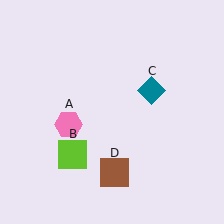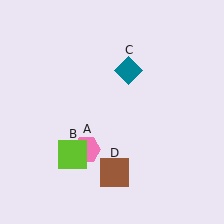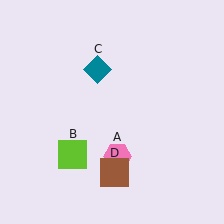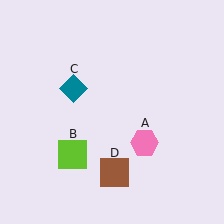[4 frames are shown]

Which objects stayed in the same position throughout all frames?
Lime square (object B) and brown square (object D) remained stationary.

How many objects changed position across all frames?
2 objects changed position: pink hexagon (object A), teal diamond (object C).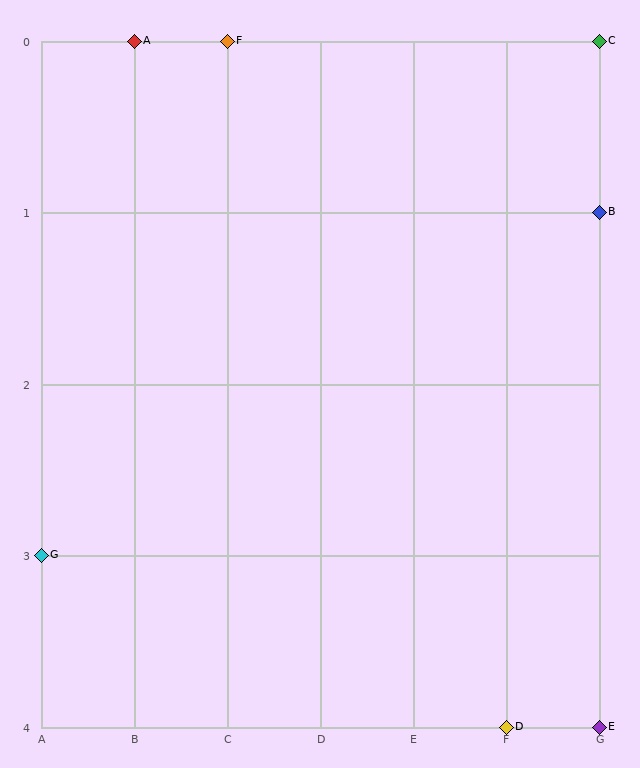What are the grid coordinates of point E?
Point E is at grid coordinates (G, 4).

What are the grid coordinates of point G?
Point G is at grid coordinates (A, 3).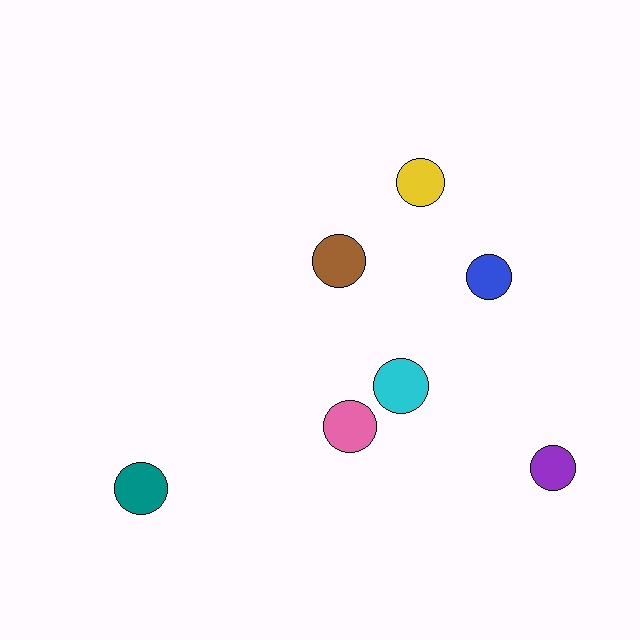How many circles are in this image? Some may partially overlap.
There are 7 circles.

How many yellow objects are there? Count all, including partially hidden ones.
There is 1 yellow object.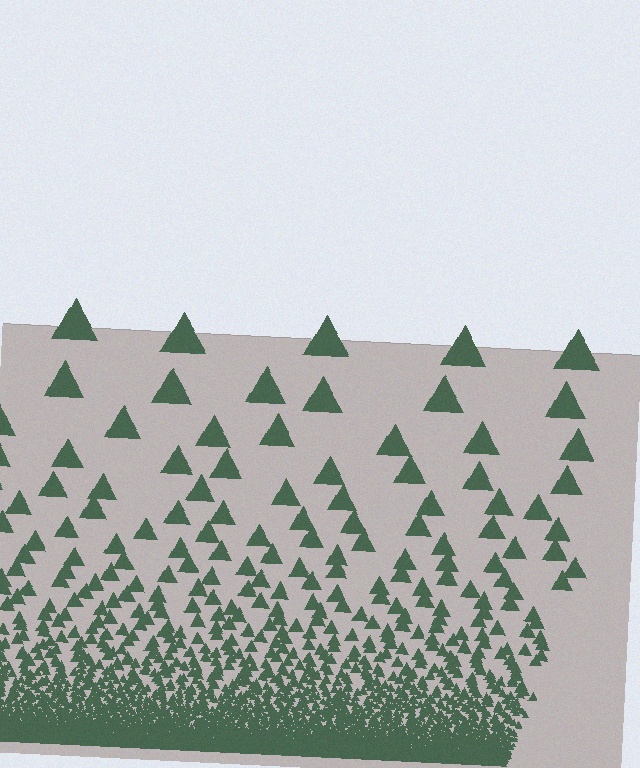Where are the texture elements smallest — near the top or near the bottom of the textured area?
Near the bottom.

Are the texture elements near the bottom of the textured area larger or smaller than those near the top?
Smaller. The gradient is inverted — elements near the bottom are smaller and denser.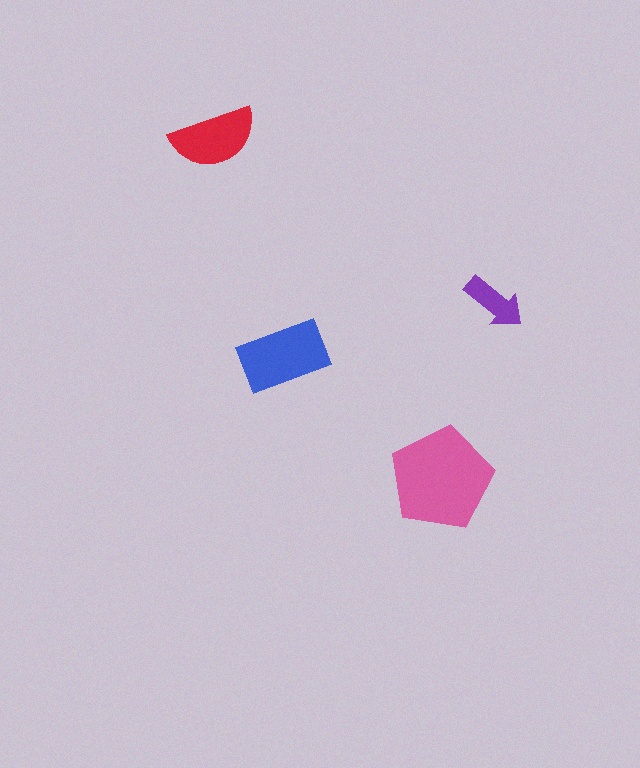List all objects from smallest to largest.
The purple arrow, the red semicircle, the blue rectangle, the pink pentagon.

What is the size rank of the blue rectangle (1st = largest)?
2nd.